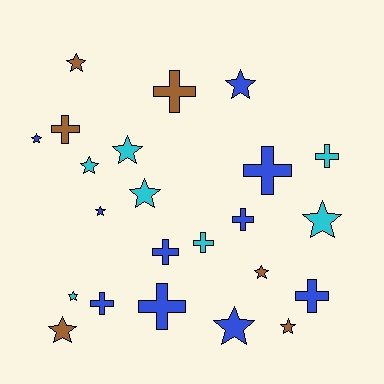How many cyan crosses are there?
There are 2 cyan crosses.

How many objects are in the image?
There are 23 objects.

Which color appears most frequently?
Blue, with 10 objects.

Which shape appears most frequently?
Star, with 13 objects.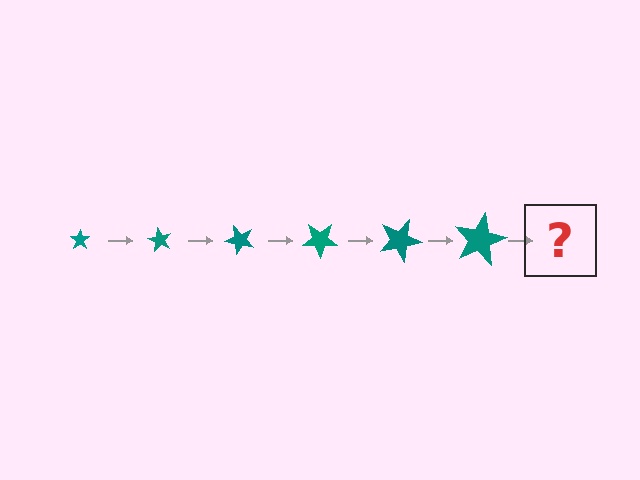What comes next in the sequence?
The next element should be a star, larger than the previous one and rotated 360 degrees from the start.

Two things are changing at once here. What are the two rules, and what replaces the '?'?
The two rules are that the star grows larger each step and it rotates 60 degrees each step. The '?' should be a star, larger than the previous one and rotated 360 degrees from the start.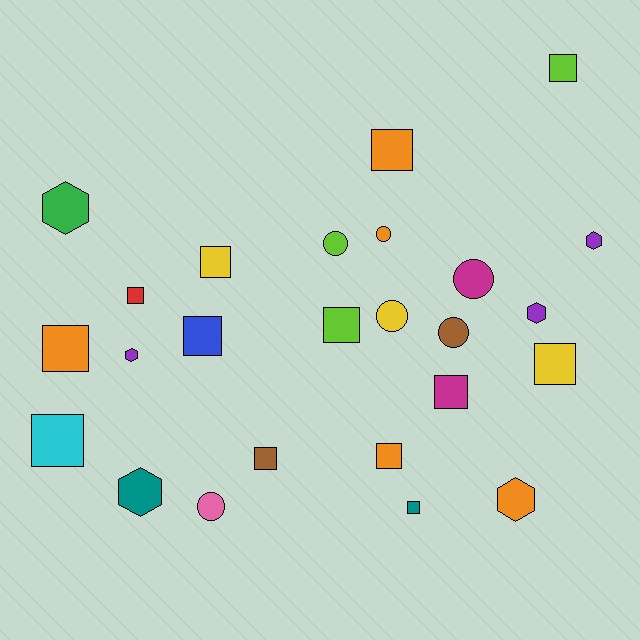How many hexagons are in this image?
There are 6 hexagons.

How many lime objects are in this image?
There are 3 lime objects.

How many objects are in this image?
There are 25 objects.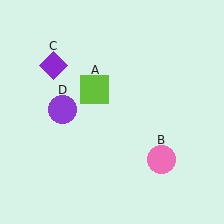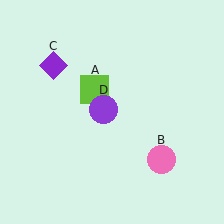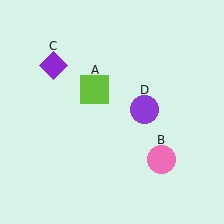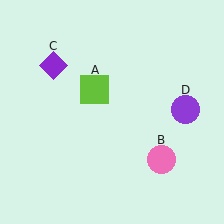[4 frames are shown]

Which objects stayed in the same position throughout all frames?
Lime square (object A) and pink circle (object B) and purple diamond (object C) remained stationary.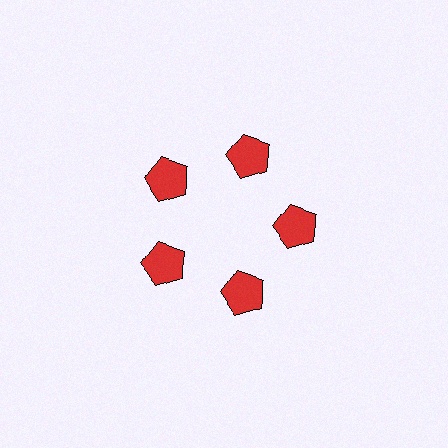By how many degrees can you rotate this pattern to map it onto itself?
The pattern maps onto itself every 72 degrees of rotation.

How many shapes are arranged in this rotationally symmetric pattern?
There are 5 shapes, arranged in 5 groups of 1.